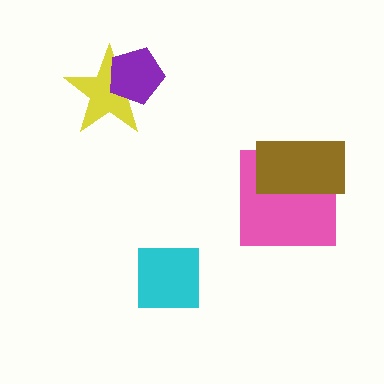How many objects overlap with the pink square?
1 object overlaps with the pink square.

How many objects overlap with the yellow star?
1 object overlaps with the yellow star.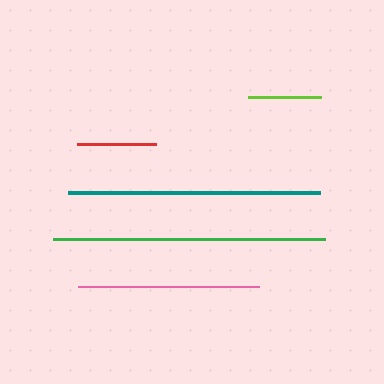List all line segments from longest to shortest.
From longest to shortest: green, teal, pink, red, lime.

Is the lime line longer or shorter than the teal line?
The teal line is longer than the lime line.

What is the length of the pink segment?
The pink segment is approximately 181 pixels long.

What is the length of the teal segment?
The teal segment is approximately 252 pixels long.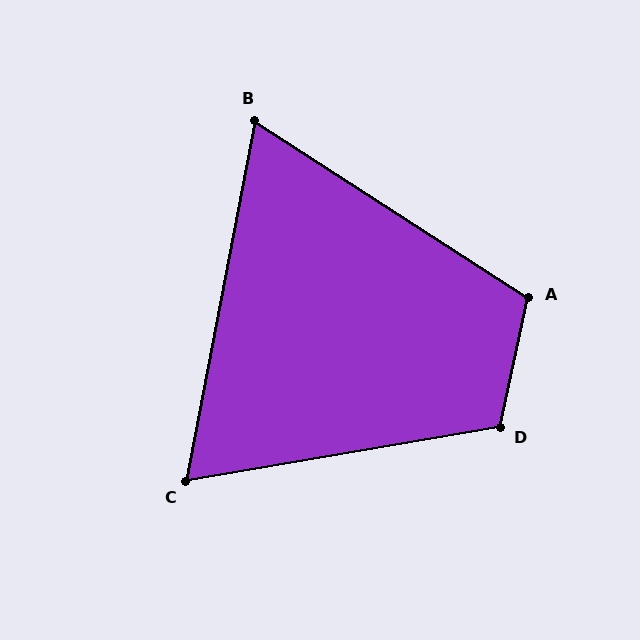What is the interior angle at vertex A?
Approximately 111 degrees (obtuse).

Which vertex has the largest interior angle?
D, at approximately 112 degrees.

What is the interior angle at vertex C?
Approximately 69 degrees (acute).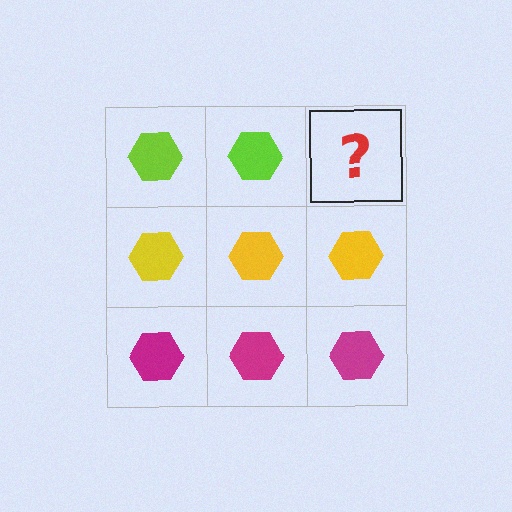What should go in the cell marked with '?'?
The missing cell should contain a lime hexagon.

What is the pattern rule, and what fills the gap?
The rule is that each row has a consistent color. The gap should be filled with a lime hexagon.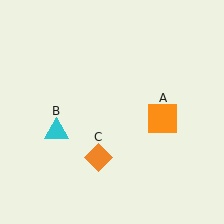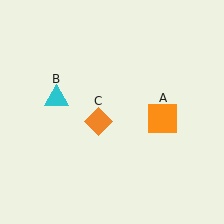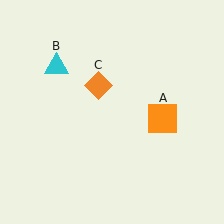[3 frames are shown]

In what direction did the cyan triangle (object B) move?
The cyan triangle (object B) moved up.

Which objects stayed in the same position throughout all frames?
Orange square (object A) remained stationary.